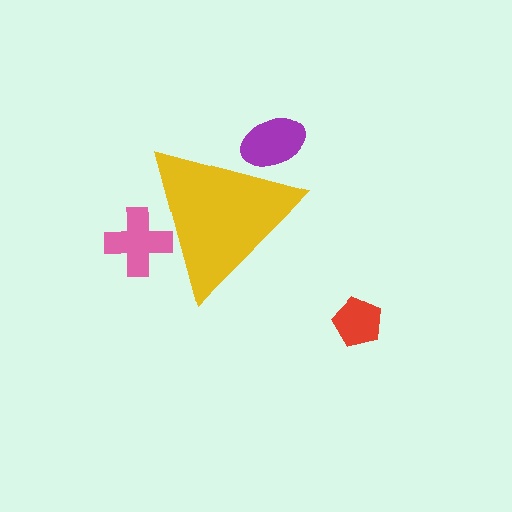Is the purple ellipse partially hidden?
Yes, the purple ellipse is partially hidden behind the yellow triangle.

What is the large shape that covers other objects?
A yellow triangle.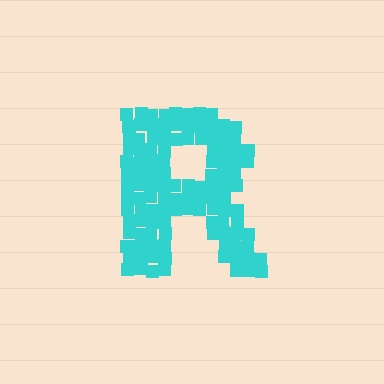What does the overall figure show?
The overall figure shows the letter R.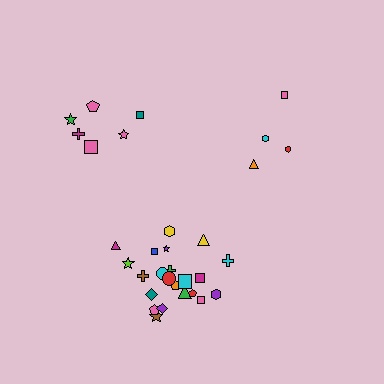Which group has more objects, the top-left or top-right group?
The top-left group.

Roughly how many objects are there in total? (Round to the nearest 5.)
Roughly 30 objects in total.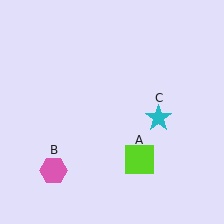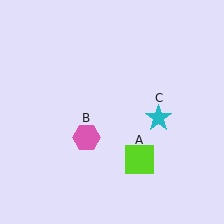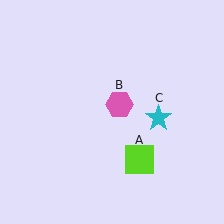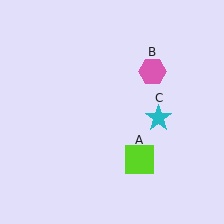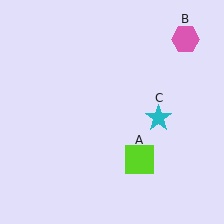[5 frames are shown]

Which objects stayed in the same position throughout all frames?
Lime square (object A) and cyan star (object C) remained stationary.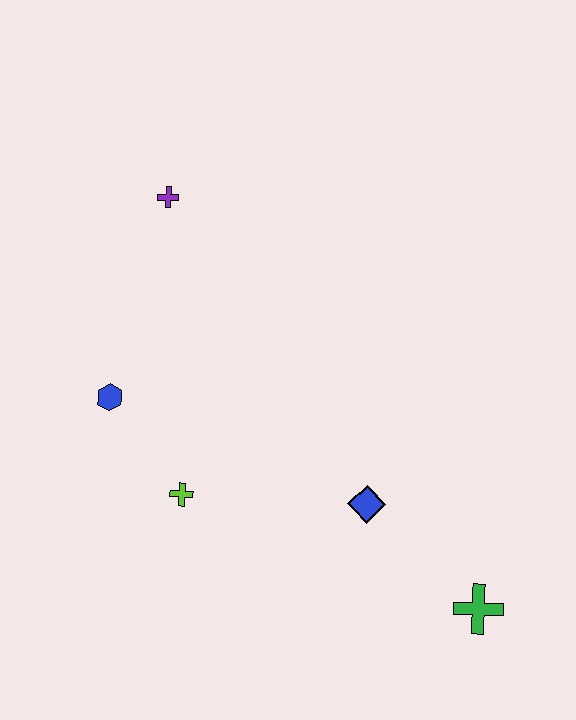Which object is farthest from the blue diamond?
The purple cross is farthest from the blue diamond.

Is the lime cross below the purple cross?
Yes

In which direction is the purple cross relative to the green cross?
The purple cross is above the green cross.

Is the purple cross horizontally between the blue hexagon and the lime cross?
Yes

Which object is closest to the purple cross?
The blue hexagon is closest to the purple cross.